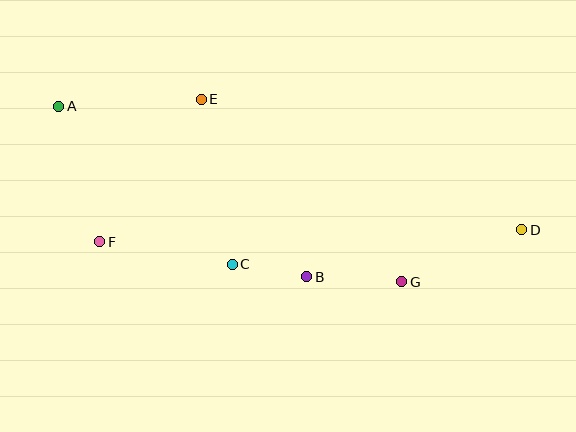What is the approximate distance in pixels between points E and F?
The distance between E and F is approximately 175 pixels.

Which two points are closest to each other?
Points B and C are closest to each other.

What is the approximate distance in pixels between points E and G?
The distance between E and G is approximately 271 pixels.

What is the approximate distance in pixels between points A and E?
The distance between A and E is approximately 143 pixels.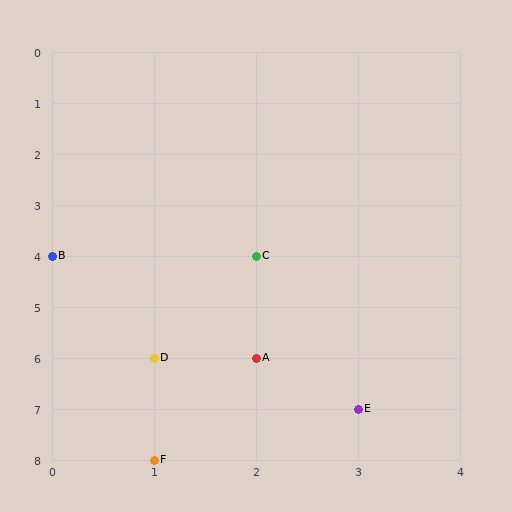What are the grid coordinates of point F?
Point F is at grid coordinates (1, 8).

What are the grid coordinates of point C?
Point C is at grid coordinates (2, 4).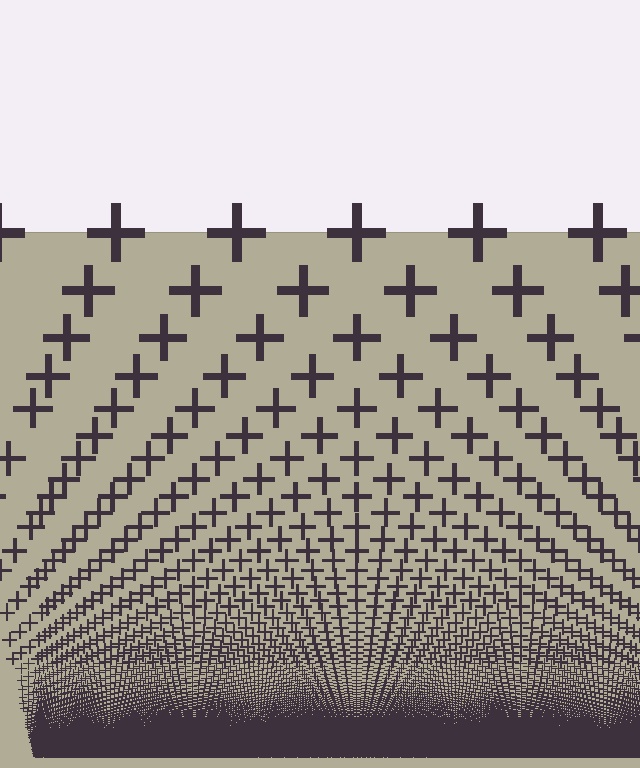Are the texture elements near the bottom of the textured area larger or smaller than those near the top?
Smaller. The gradient is inverted — elements near the bottom are smaller and denser.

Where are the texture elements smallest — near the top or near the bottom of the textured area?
Near the bottom.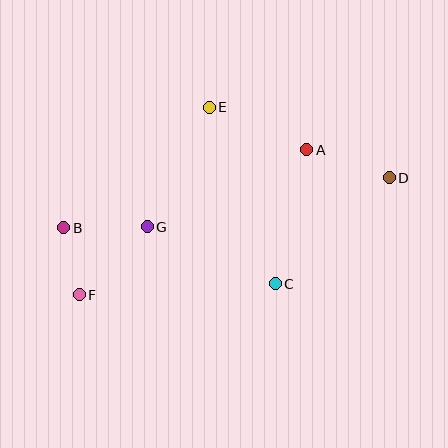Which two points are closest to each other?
Points B and F are closest to each other.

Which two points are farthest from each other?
Points D and F are farthest from each other.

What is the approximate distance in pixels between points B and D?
The distance between B and D is approximately 329 pixels.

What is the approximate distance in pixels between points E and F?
The distance between E and F is approximately 228 pixels.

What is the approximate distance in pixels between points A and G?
The distance between A and G is approximately 177 pixels.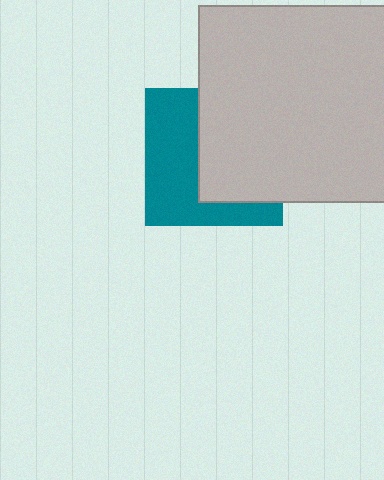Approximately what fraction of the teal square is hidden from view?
Roughly 52% of the teal square is hidden behind the light gray rectangle.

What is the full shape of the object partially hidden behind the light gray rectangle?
The partially hidden object is a teal square.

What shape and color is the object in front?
The object in front is a light gray rectangle.